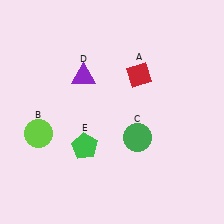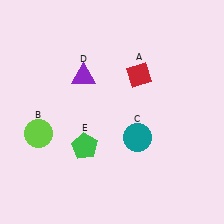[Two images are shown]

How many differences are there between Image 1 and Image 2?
There is 1 difference between the two images.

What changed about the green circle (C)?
In Image 1, C is green. In Image 2, it changed to teal.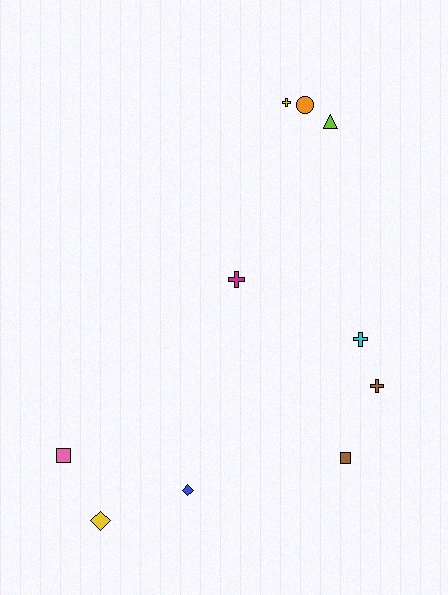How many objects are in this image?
There are 10 objects.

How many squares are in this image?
There are 2 squares.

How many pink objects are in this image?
There is 1 pink object.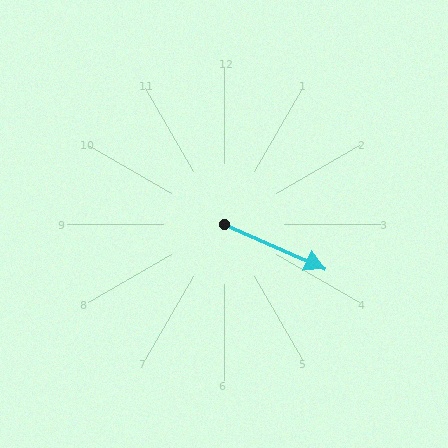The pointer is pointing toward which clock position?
Roughly 4 o'clock.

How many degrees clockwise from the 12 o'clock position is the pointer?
Approximately 114 degrees.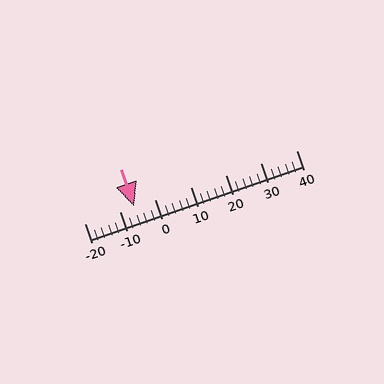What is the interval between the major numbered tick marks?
The major tick marks are spaced 10 units apart.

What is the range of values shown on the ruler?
The ruler shows values from -20 to 40.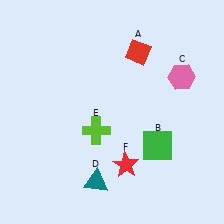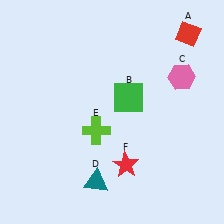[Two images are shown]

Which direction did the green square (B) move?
The green square (B) moved up.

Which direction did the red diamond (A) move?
The red diamond (A) moved right.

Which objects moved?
The objects that moved are: the red diamond (A), the green square (B).